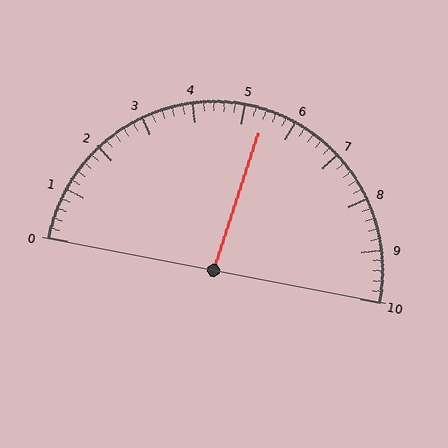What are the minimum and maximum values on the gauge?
The gauge ranges from 0 to 10.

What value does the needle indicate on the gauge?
The needle indicates approximately 5.4.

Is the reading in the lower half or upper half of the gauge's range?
The reading is in the upper half of the range (0 to 10).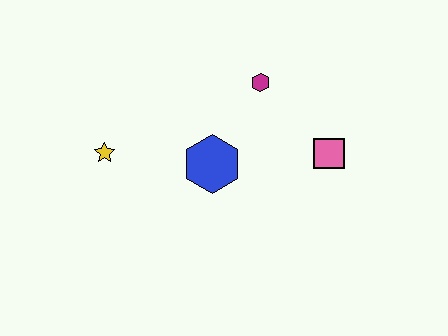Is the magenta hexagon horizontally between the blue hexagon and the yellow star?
No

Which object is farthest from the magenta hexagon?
The yellow star is farthest from the magenta hexagon.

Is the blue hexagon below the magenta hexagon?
Yes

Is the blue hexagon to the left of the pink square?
Yes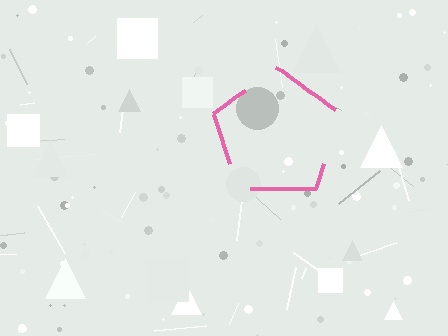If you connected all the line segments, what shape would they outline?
They would outline a pentagon.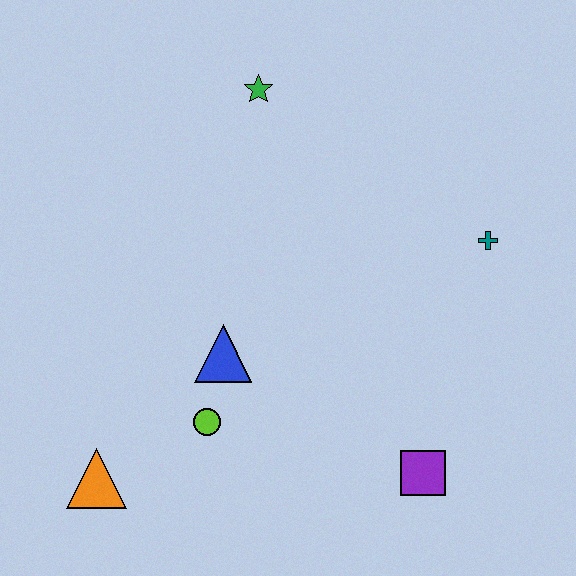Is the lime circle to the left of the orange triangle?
No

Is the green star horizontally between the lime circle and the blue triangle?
No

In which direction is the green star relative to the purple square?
The green star is above the purple square.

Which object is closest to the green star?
The blue triangle is closest to the green star.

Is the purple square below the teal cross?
Yes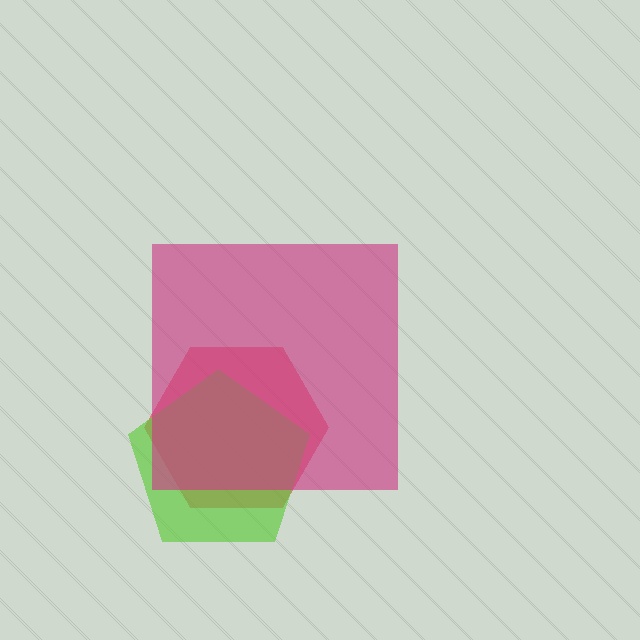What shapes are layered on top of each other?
The layered shapes are: a red hexagon, a lime pentagon, a magenta square.